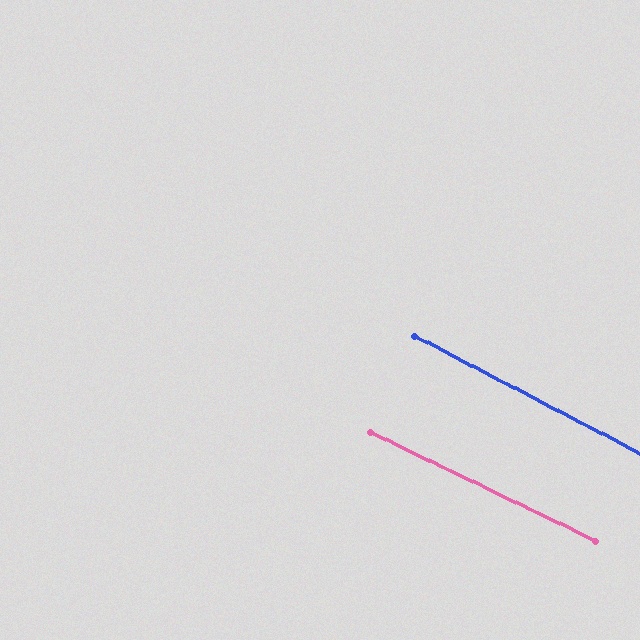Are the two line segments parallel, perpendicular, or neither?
Parallel — their directions differ by only 1.8°.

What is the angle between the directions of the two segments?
Approximately 2 degrees.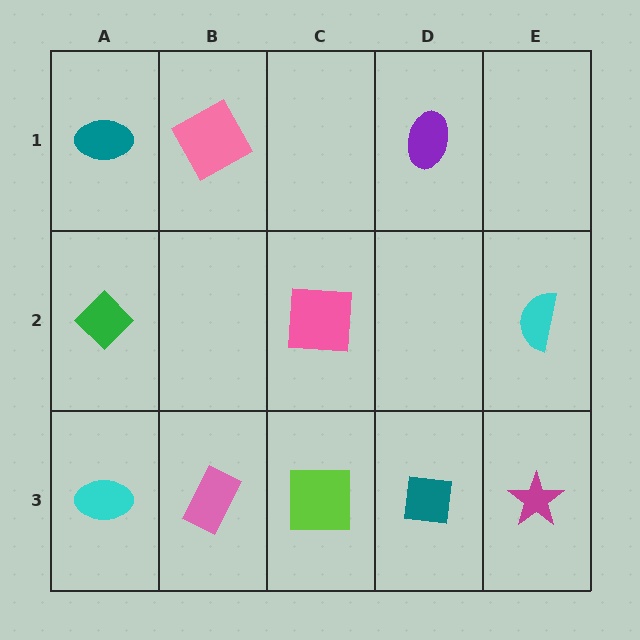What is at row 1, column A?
A teal ellipse.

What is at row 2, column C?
A pink square.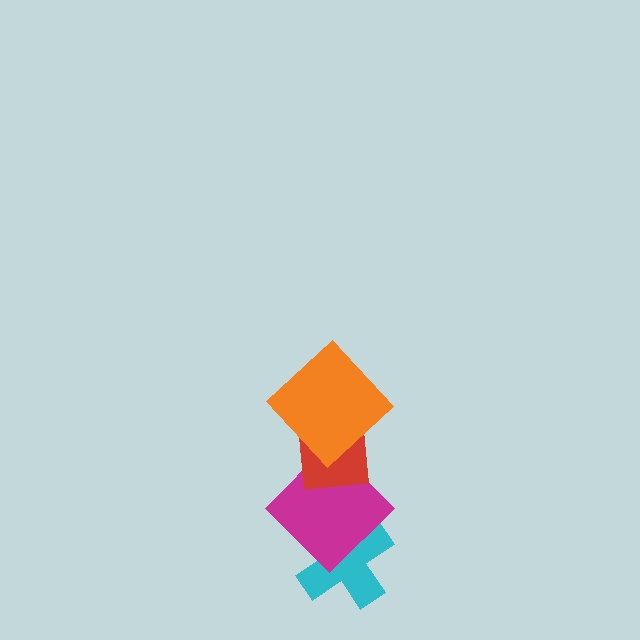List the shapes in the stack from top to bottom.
From top to bottom: the orange diamond, the red square, the magenta diamond, the cyan cross.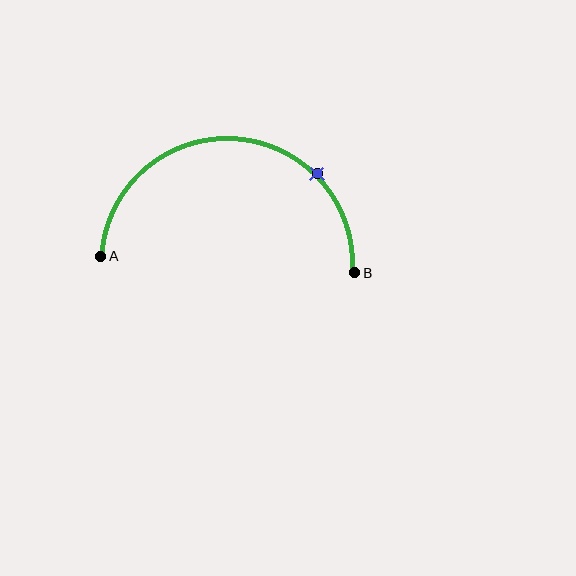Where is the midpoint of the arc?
The arc midpoint is the point on the curve farthest from the straight line joining A and B. It sits above that line.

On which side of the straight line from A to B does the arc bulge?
The arc bulges above the straight line connecting A and B.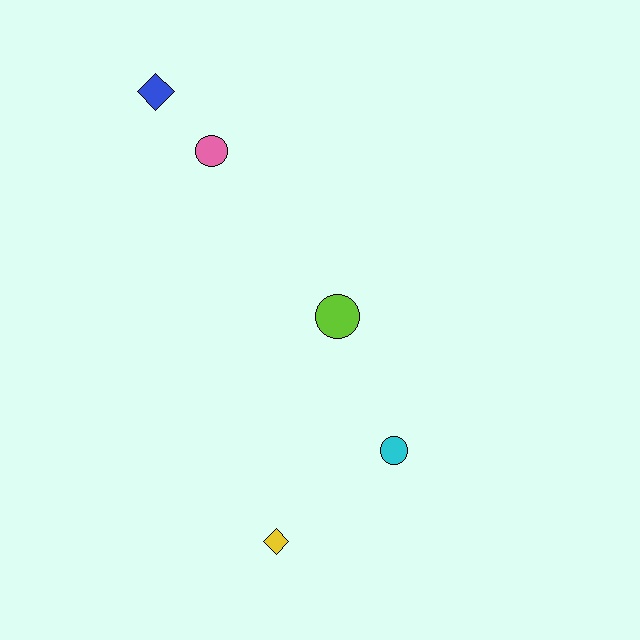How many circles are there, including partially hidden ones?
There are 3 circles.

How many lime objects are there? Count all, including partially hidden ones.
There is 1 lime object.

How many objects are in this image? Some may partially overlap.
There are 5 objects.